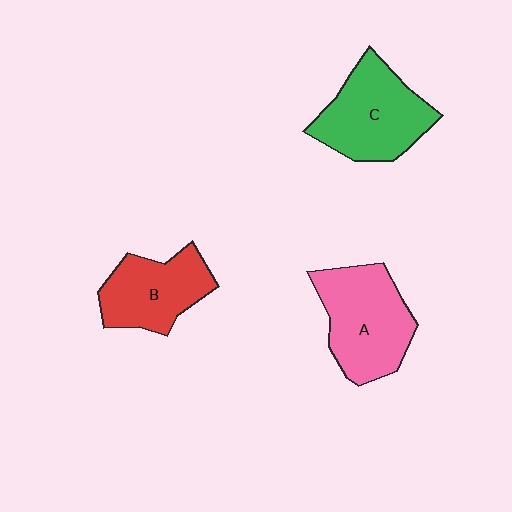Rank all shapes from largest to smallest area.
From largest to smallest: A (pink), C (green), B (red).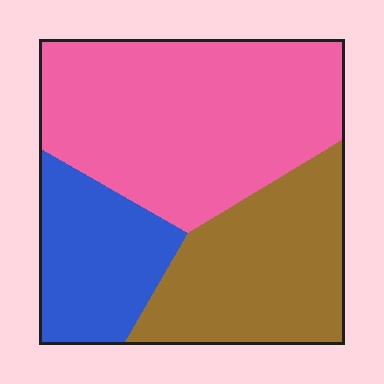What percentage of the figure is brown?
Brown takes up about one third (1/3) of the figure.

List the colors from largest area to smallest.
From largest to smallest: pink, brown, blue.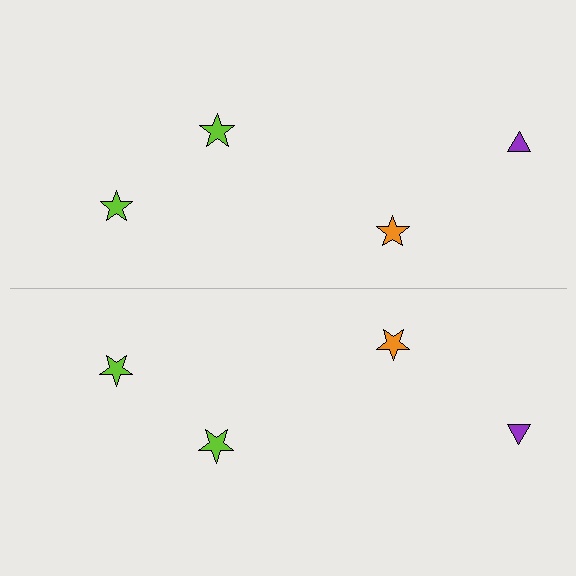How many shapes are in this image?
There are 8 shapes in this image.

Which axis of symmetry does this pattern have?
The pattern has a horizontal axis of symmetry running through the center of the image.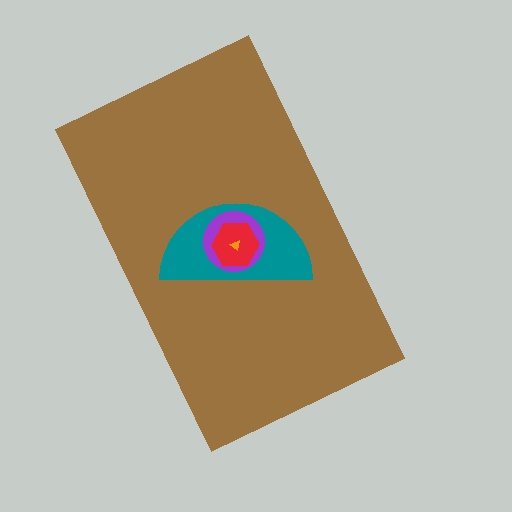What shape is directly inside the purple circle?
The red hexagon.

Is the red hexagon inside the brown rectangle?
Yes.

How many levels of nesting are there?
5.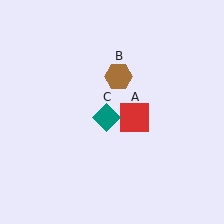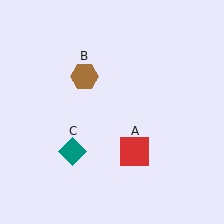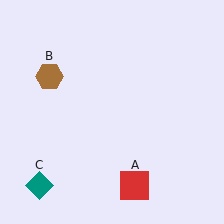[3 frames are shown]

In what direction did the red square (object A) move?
The red square (object A) moved down.